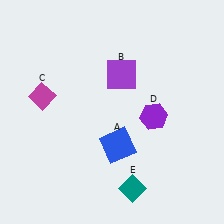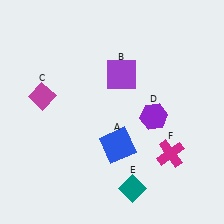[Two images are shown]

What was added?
A magenta cross (F) was added in Image 2.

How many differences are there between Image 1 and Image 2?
There is 1 difference between the two images.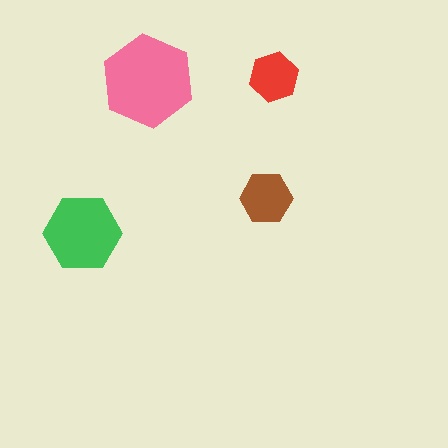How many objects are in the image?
There are 4 objects in the image.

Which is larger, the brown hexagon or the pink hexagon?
The pink one.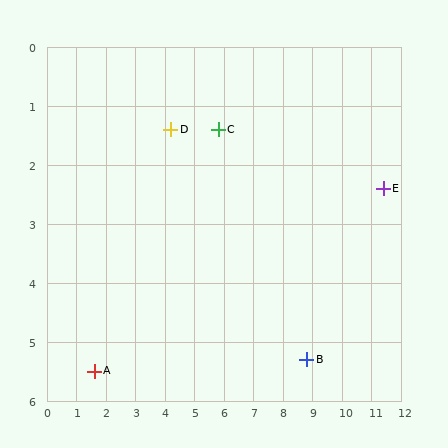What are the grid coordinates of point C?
Point C is at approximately (5.8, 1.4).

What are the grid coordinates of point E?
Point E is at approximately (11.4, 2.4).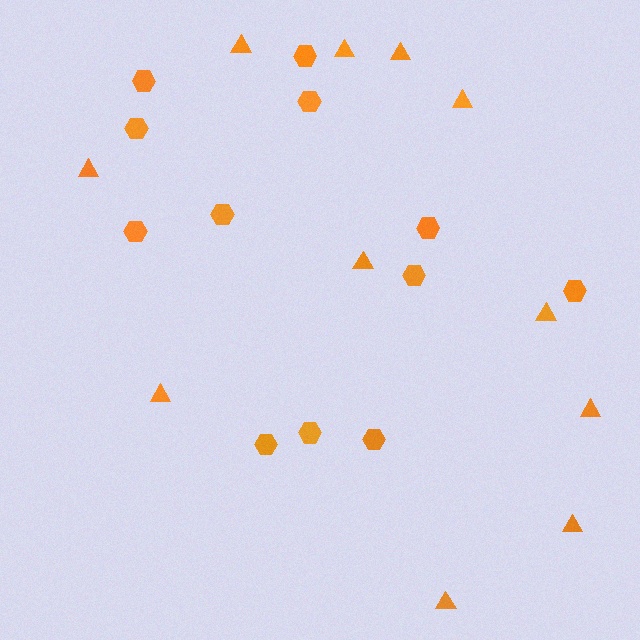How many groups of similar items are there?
There are 2 groups: one group of triangles (11) and one group of hexagons (12).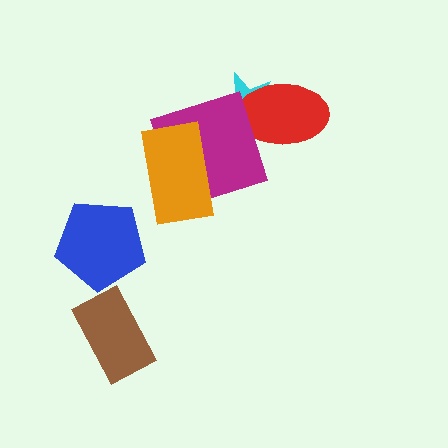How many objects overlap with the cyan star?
2 objects overlap with the cyan star.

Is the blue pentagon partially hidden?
No, no other shape covers it.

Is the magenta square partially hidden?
Yes, it is partially covered by another shape.